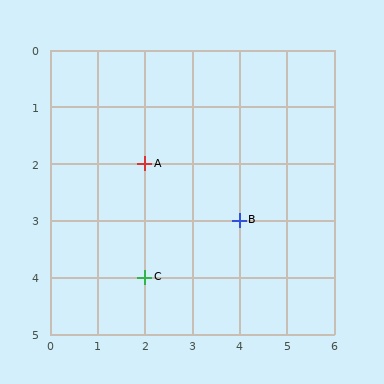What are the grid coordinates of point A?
Point A is at grid coordinates (2, 2).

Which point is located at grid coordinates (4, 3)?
Point B is at (4, 3).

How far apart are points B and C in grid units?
Points B and C are 2 columns and 1 row apart (about 2.2 grid units diagonally).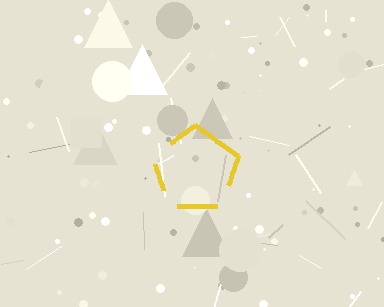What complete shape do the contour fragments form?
The contour fragments form a pentagon.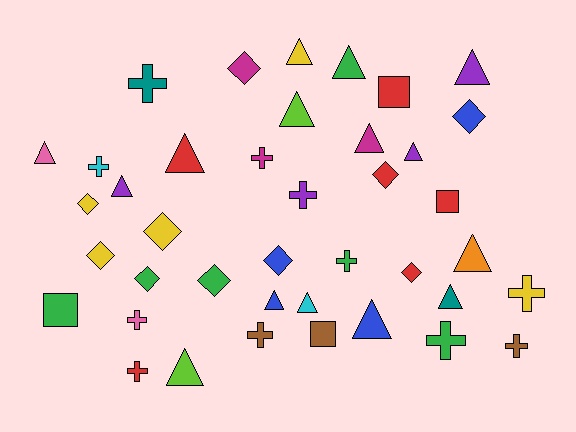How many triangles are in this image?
There are 15 triangles.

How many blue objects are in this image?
There are 4 blue objects.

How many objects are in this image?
There are 40 objects.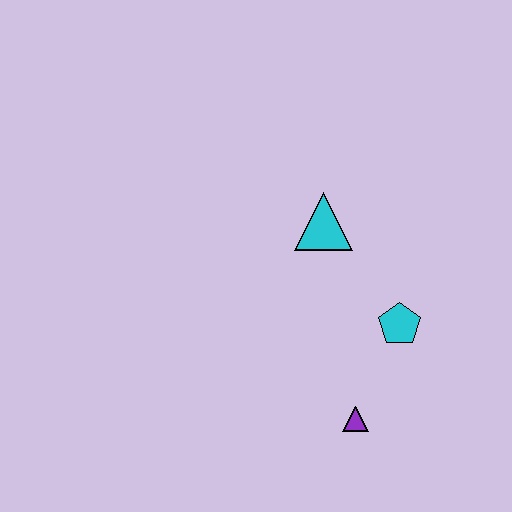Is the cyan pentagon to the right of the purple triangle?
Yes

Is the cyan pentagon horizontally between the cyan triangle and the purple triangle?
No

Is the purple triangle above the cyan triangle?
No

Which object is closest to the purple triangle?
The cyan pentagon is closest to the purple triangle.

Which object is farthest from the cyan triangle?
The purple triangle is farthest from the cyan triangle.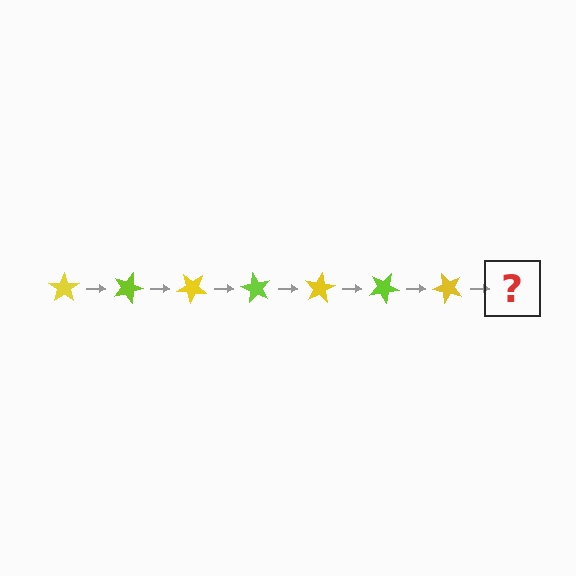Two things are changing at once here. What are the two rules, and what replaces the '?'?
The two rules are that it rotates 20 degrees each step and the color cycles through yellow and lime. The '?' should be a lime star, rotated 140 degrees from the start.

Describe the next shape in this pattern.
It should be a lime star, rotated 140 degrees from the start.